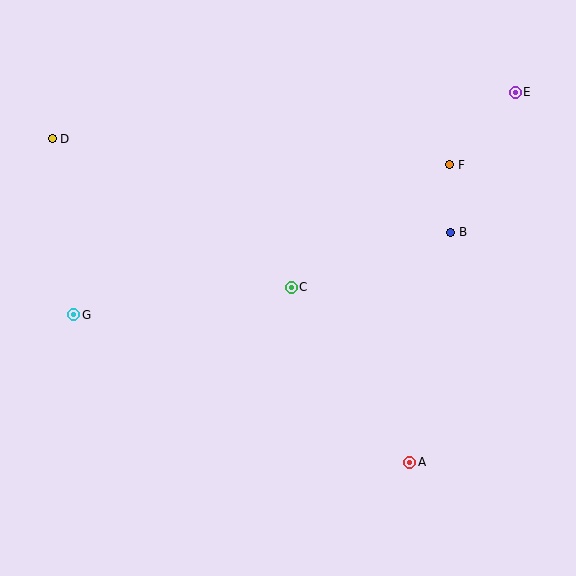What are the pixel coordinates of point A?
Point A is at (410, 462).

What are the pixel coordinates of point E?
Point E is at (515, 92).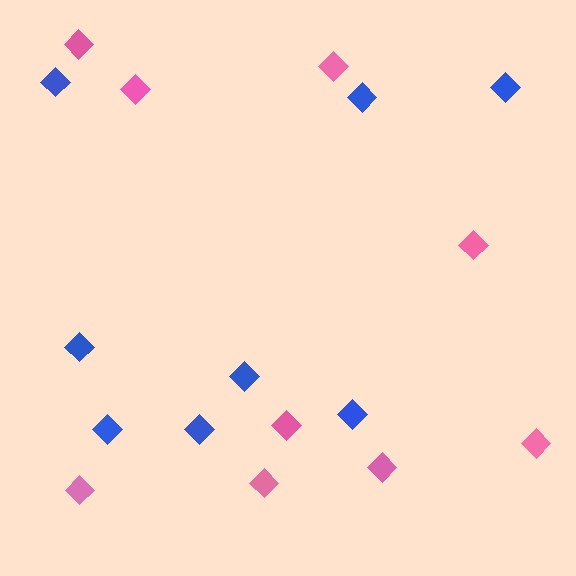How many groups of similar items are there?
There are 2 groups: one group of pink diamonds (9) and one group of blue diamonds (8).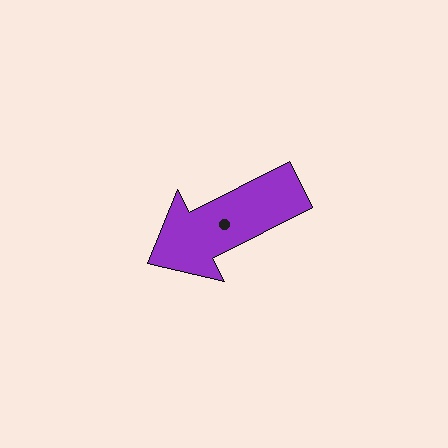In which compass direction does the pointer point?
Southwest.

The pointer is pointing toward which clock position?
Roughly 8 o'clock.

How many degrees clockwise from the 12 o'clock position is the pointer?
Approximately 243 degrees.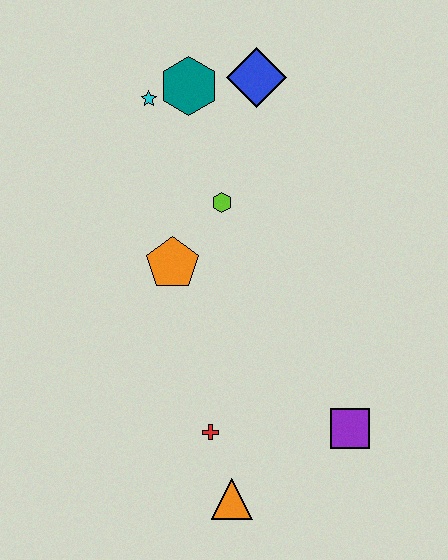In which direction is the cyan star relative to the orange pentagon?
The cyan star is above the orange pentagon.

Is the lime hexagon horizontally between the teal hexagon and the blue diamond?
Yes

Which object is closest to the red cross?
The orange triangle is closest to the red cross.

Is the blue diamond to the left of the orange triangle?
No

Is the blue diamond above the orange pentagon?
Yes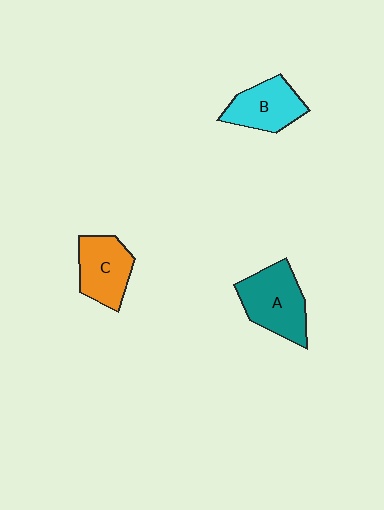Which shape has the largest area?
Shape A (teal).